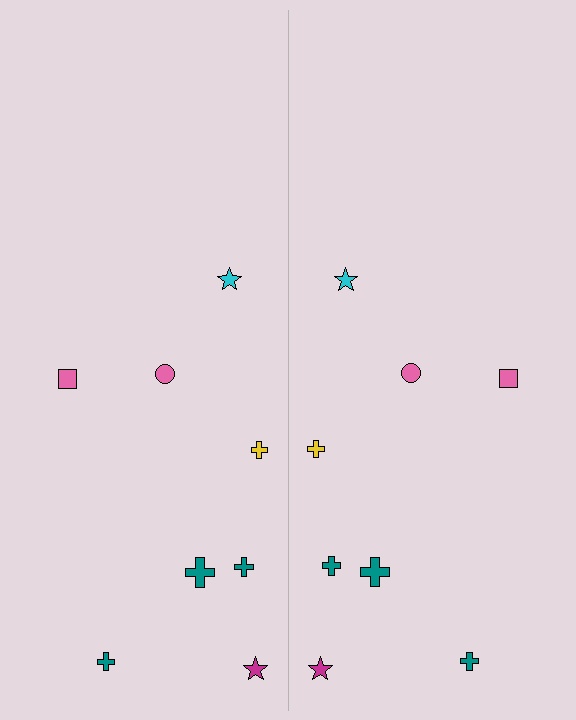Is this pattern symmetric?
Yes, this pattern has bilateral (reflection) symmetry.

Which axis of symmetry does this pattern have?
The pattern has a vertical axis of symmetry running through the center of the image.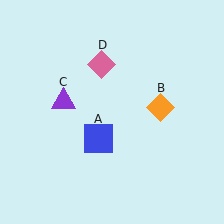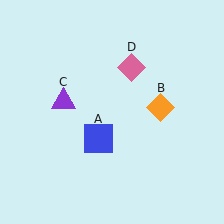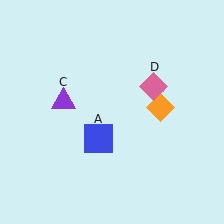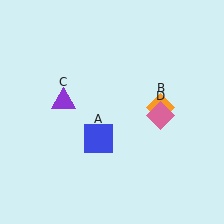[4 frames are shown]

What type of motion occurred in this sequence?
The pink diamond (object D) rotated clockwise around the center of the scene.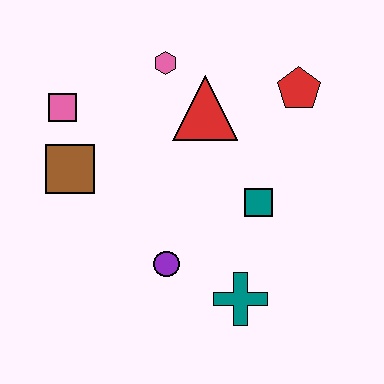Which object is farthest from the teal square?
The pink square is farthest from the teal square.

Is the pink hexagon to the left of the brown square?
No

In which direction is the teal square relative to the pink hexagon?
The teal square is below the pink hexagon.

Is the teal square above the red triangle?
No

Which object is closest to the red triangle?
The pink hexagon is closest to the red triangle.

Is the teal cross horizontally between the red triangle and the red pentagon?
Yes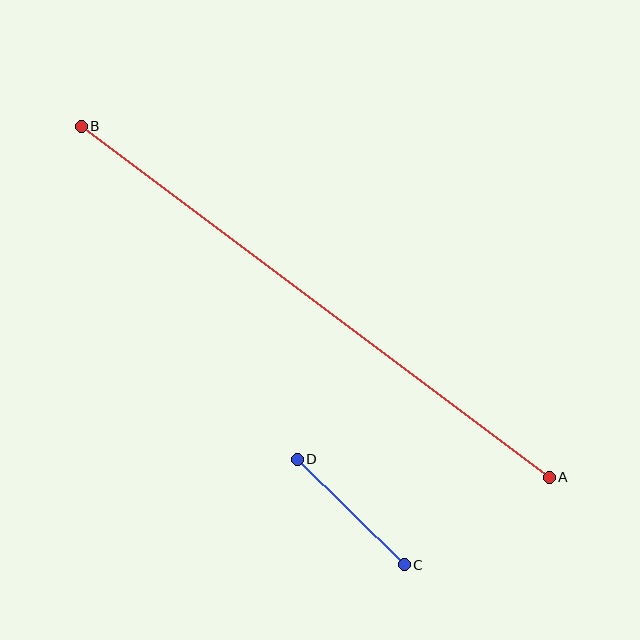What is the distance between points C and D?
The distance is approximately 150 pixels.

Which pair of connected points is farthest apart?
Points A and B are farthest apart.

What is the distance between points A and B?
The distance is approximately 585 pixels.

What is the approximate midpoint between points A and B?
The midpoint is at approximately (315, 302) pixels.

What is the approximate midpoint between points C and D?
The midpoint is at approximately (351, 512) pixels.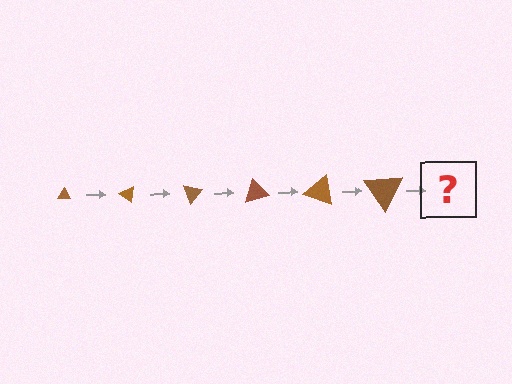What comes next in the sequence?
The next element should be a triangle, larger than the previous one and rotated 210 degrees from the start.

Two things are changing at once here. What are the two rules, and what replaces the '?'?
The two rules are that the triangle grows larger each step and it rotates 35 degrees each step. The '?' should be a triangle, larger than the previous one and rotated 210 degrees from the start.